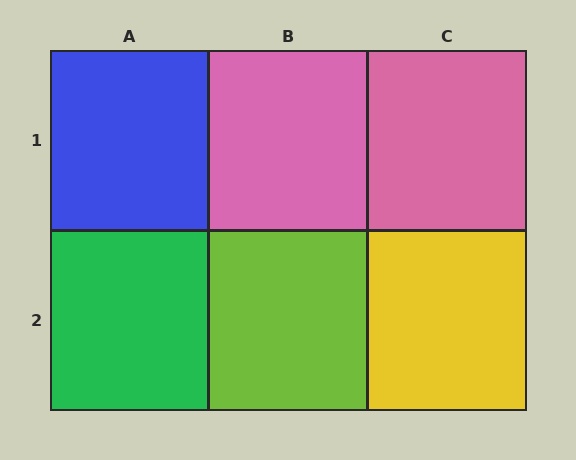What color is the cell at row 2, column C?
Yellow.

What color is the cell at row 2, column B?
Lime.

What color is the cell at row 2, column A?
Green.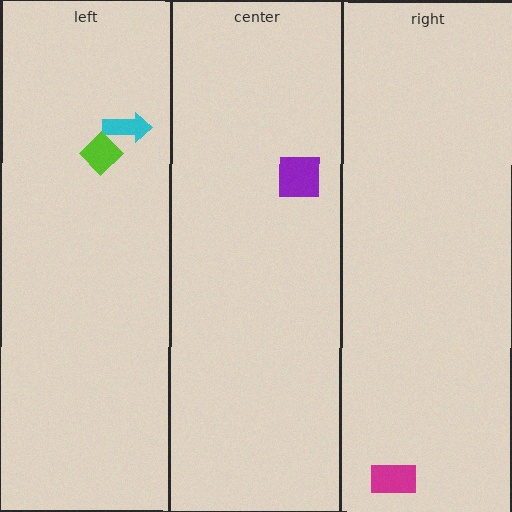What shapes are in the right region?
The magenta rectangle.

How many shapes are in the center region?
1.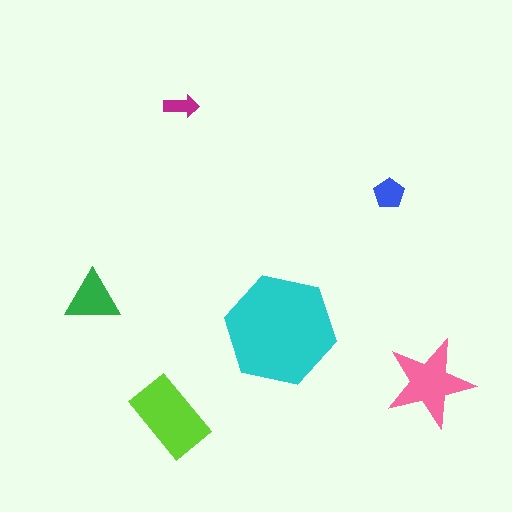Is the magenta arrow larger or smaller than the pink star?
Smaller.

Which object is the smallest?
The magenta arrow.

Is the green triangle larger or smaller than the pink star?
Smaller.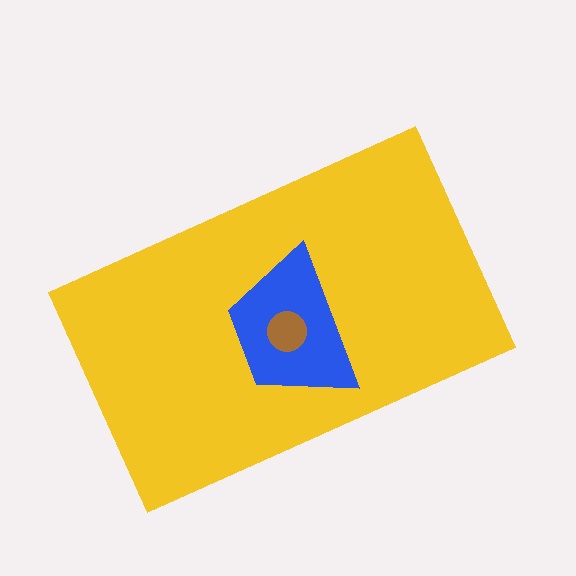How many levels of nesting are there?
3.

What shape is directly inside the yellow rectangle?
The blue trapezoid.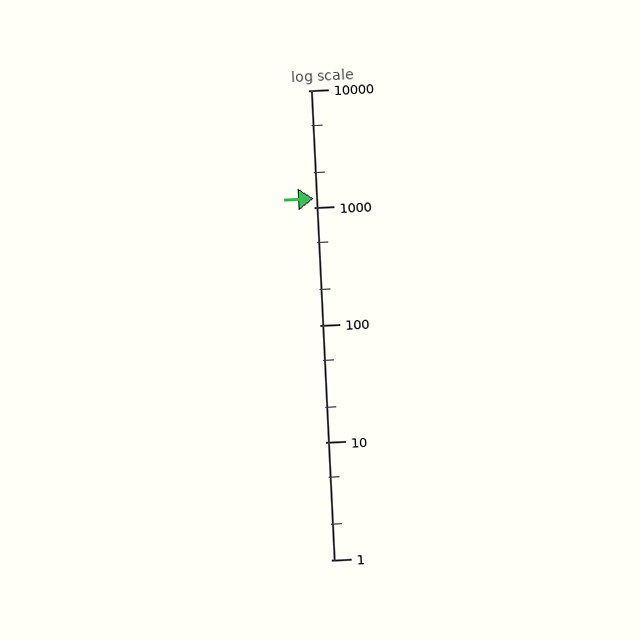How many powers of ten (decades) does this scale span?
The scale spans 4 decades, from 1 to 10000.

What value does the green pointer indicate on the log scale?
The pointer indicates approximately 1200.